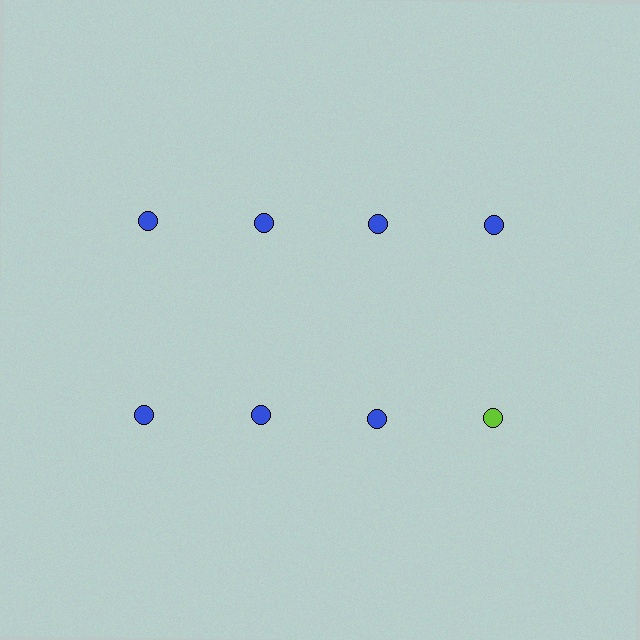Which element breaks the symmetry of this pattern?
The lime circle in the second row, second from right column breaks the symmetry. All other shapes are blue circles.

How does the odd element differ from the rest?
It has a different color: lime instead of blue.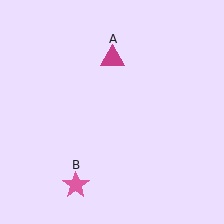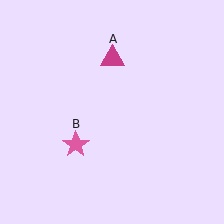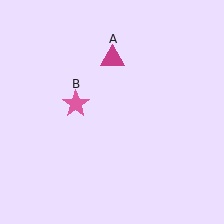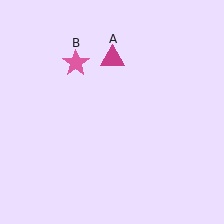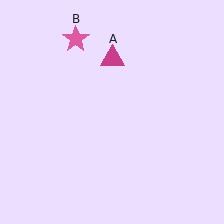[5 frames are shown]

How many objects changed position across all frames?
1 object changed position: pink star (object B).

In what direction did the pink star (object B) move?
The pink star (object B) moved up.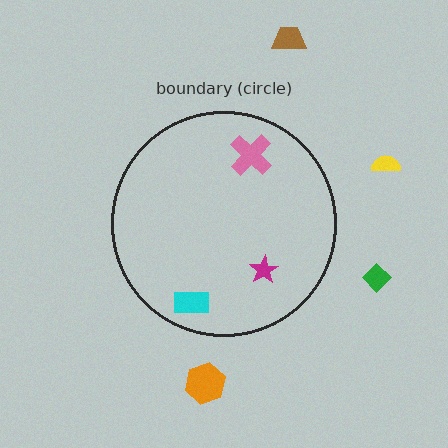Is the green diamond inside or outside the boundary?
Outside.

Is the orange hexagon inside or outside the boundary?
Outside.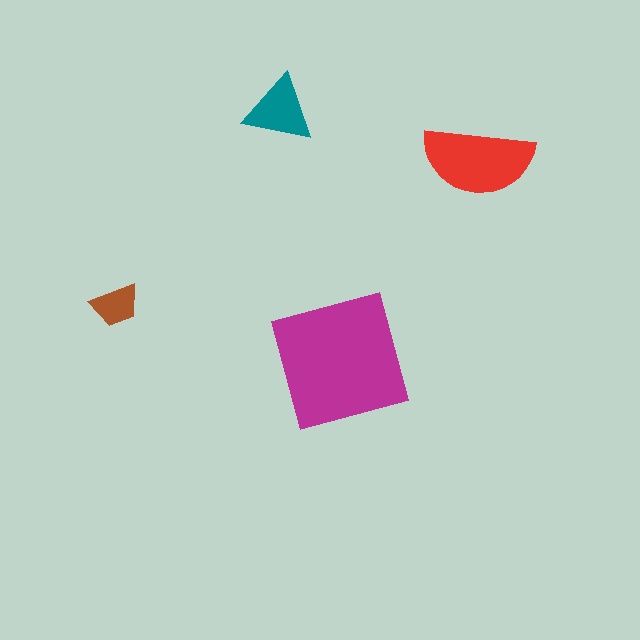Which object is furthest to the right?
The red semicircle is rightmost.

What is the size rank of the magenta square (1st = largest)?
1st.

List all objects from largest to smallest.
The magenta square, the red semicircle, the teal triangle, the brown trapezoid.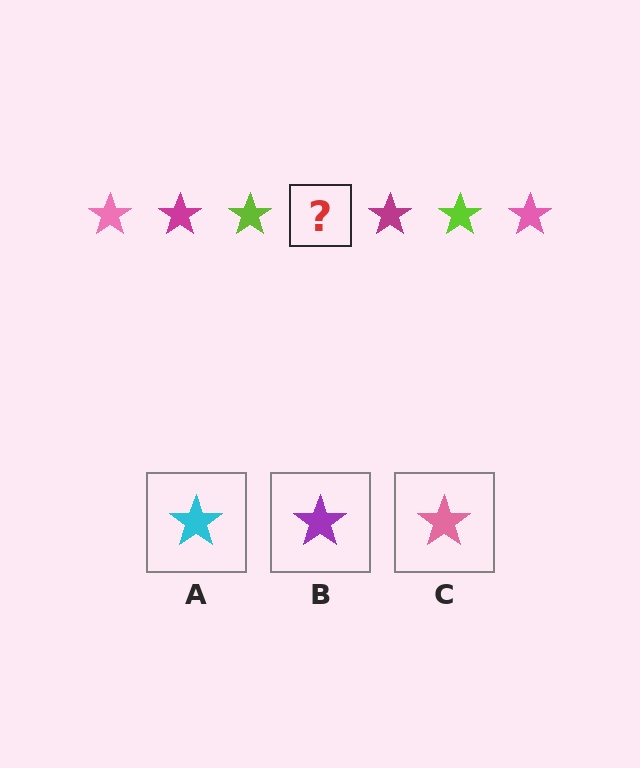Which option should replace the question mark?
Option C.